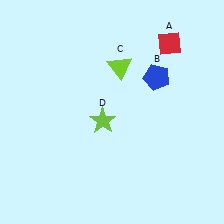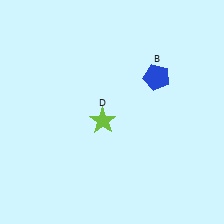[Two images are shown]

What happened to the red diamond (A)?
The red diamond (A) was removed in Image 2. It was in the top-right area of Image 1.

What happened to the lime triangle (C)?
The lime triangle (C) was removed in Image 2. It was in the top-right area of Image 1.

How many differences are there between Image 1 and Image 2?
There are 2 differences between the two images.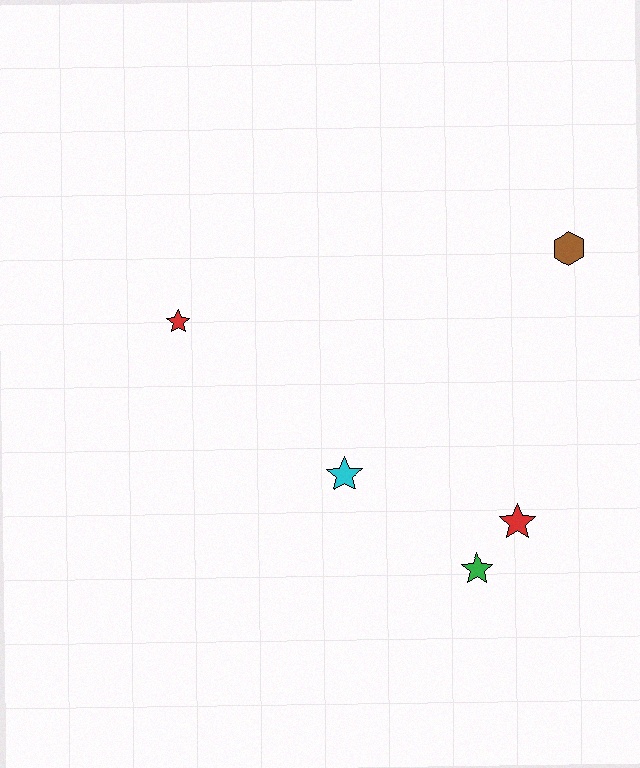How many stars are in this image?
There are 4 stars.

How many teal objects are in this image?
There are no teal objects.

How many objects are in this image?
There are 5 objects.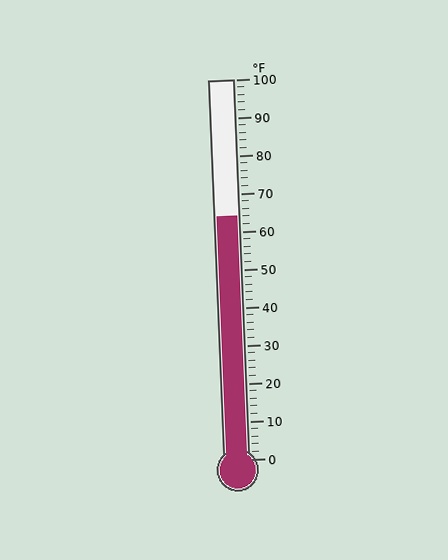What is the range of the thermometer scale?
The thermometer scale ranges from 0°F to 100°F.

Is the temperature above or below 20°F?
The temperature is above 20°F.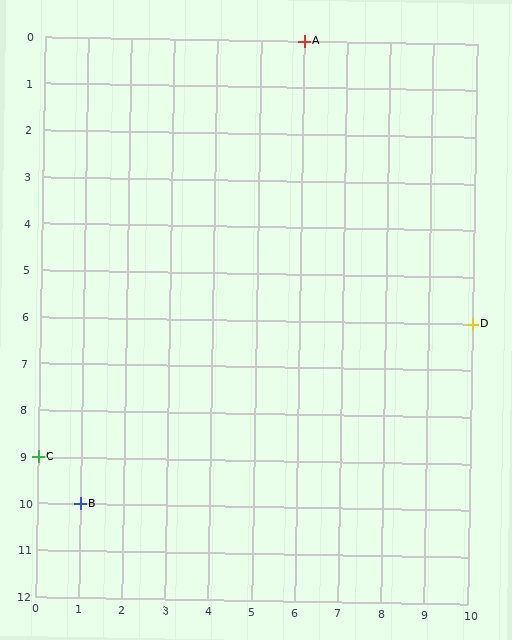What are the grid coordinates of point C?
Point C is at grid coordinates (0, 9).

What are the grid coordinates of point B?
Point B is at grid coordinates (1, 10).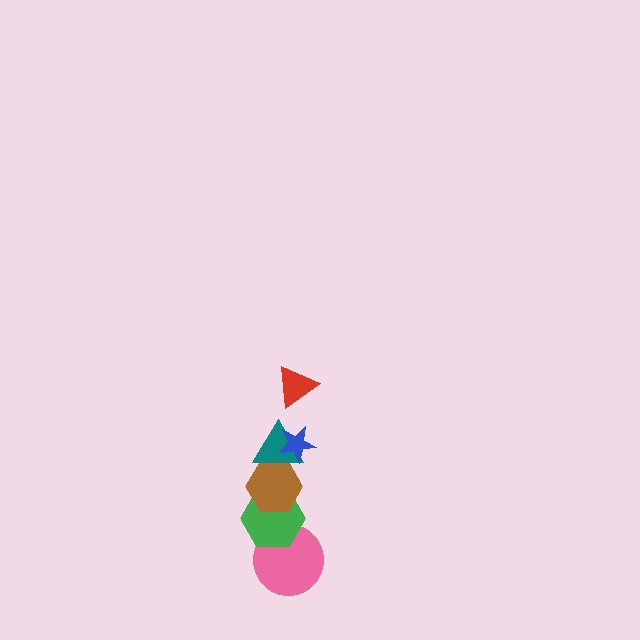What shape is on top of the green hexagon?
The brown hexagon is on top of the green hexagon.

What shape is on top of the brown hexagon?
The teal triangle is on top of the brown hexagon.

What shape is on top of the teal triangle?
The blue star is on top of the teal triangle.